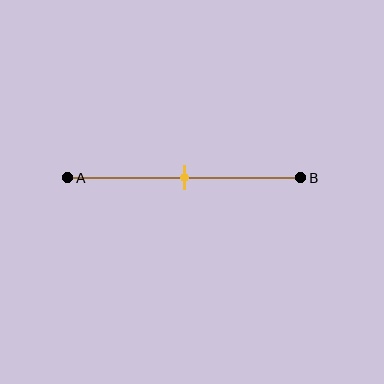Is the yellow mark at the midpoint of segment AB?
Yes, the mark is approximately at the midpoint.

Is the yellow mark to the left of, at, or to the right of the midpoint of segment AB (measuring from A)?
The yellow mark is approximately at the midpoint of segment AB.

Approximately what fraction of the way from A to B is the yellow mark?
The yellow mark is approximately 50% of the way from A to B.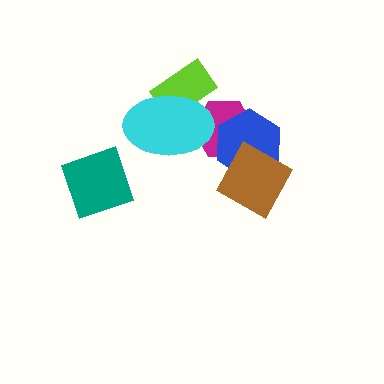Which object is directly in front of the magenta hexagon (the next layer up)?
The blue hexagon is directly in front of the magenta hexagon.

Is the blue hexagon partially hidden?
Yes, it is partially covered by another shape.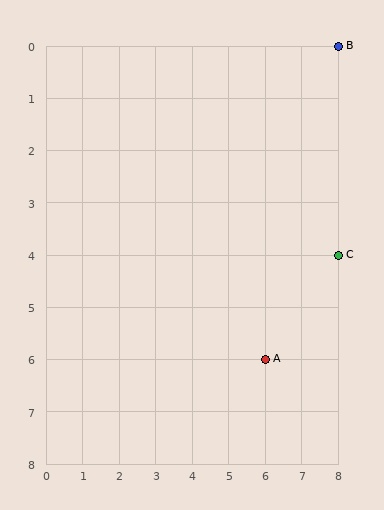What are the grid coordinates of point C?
Point C is at grid coordinates (8, 4).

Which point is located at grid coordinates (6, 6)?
Point A is at (6, 6).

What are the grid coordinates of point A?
Point A is at grid coordinates (6, 6).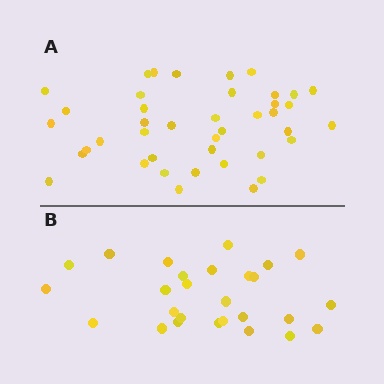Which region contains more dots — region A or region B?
Region A (the top region) has more dots.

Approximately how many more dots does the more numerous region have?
Region A has approximately 15 more dots than region B.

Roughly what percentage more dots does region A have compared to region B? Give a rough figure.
About 50% more.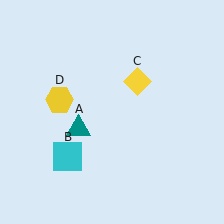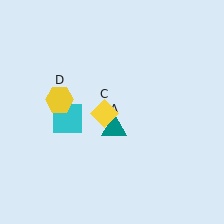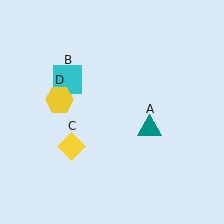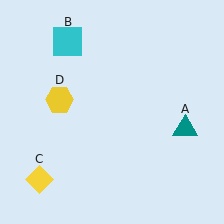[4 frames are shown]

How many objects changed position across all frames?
3 objects changed position: teal triangle (object A), cyan square (object B), yellow diamond (object C).